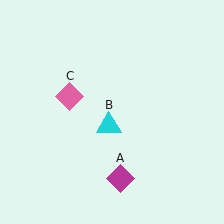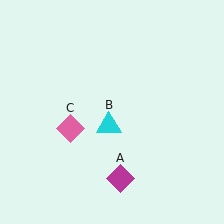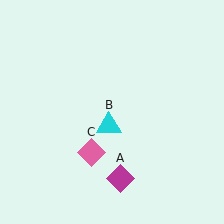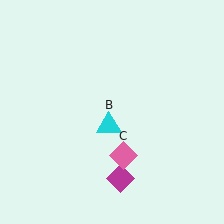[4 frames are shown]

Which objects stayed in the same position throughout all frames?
Magenta diamond (object A) and cyan triangle (object B) remained stationary.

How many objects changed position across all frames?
1 object changed position: pink diamond (object C).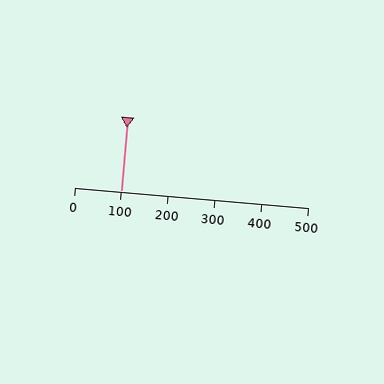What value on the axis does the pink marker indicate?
The marker indicates approximately 100.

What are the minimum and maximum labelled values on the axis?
The axis runs from 0 to 500.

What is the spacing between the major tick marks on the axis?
The major ticks are spaced 100 apart.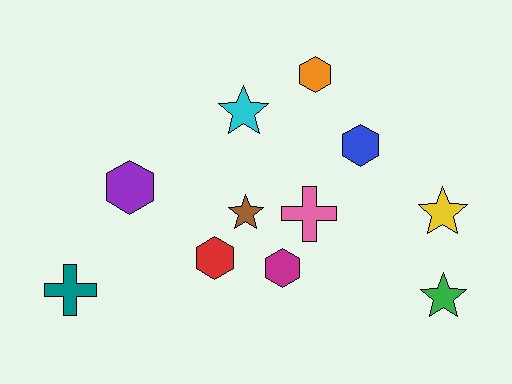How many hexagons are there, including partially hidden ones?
There are 5 hexagons.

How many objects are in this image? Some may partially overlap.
There are 11 objects.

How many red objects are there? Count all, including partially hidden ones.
There is 1 red object.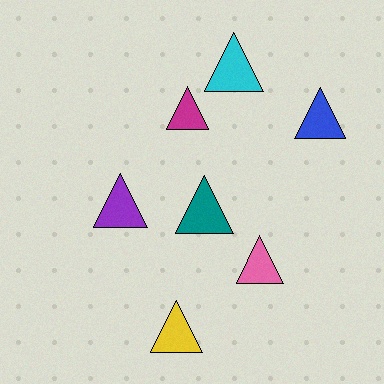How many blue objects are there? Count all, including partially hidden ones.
There is 1 blue object.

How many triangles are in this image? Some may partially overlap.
There are 7 triangles.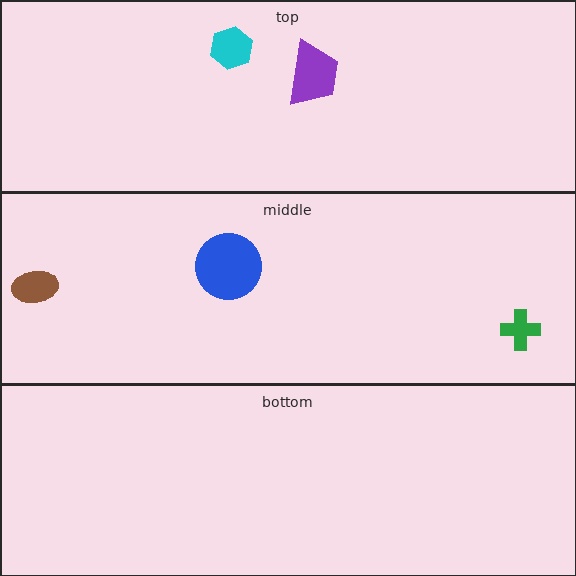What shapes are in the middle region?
The blue circle, the green cross, the brown ellipse.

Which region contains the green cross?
The middle region.